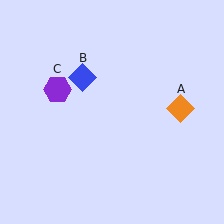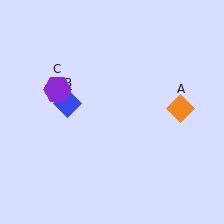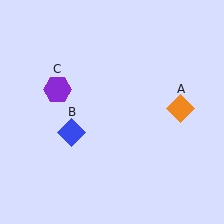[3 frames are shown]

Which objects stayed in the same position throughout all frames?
Orange diamond (object A) and purple hexagon (object C) remained stationary.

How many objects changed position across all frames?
1 object changed position: blue diamond (object B).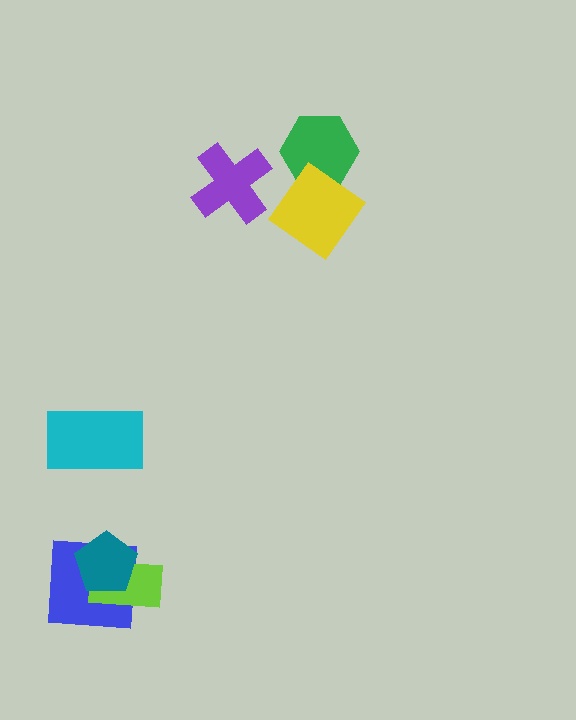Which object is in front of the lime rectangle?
The teal pentagon is in front of the lime rectangle.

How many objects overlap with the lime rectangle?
2 objects overlap with the lime rectangle.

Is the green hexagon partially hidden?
Yes, it is partially covered by another shape.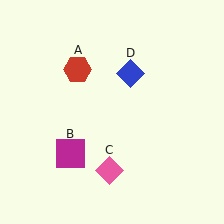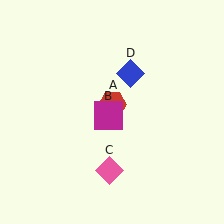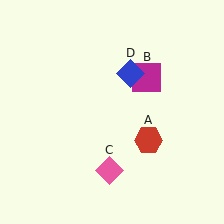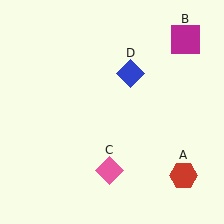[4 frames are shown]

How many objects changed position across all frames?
2 objects changed position: red hexagon (object A), magenta square (object B).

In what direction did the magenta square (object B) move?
The magenta square (object B) moved up and to the right.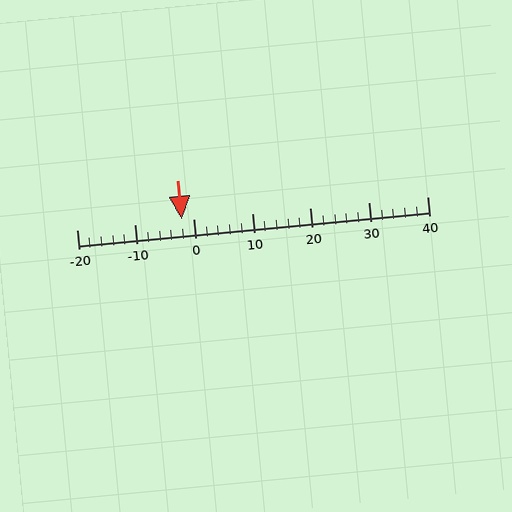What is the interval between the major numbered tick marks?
The major tick marks are spaced 10 units apart.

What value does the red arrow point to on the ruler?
The red arrow points to approximately -2.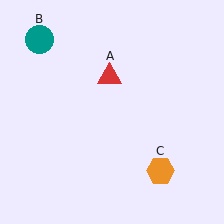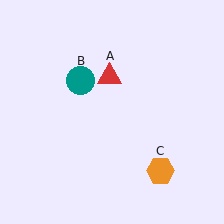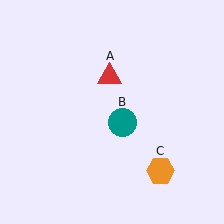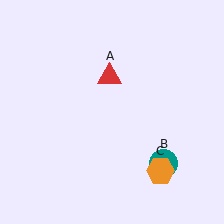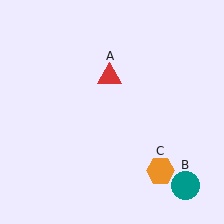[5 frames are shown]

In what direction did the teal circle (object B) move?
The teal circle (object B) moved down and to the right.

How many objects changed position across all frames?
1 object changed position: teal circle (object B).